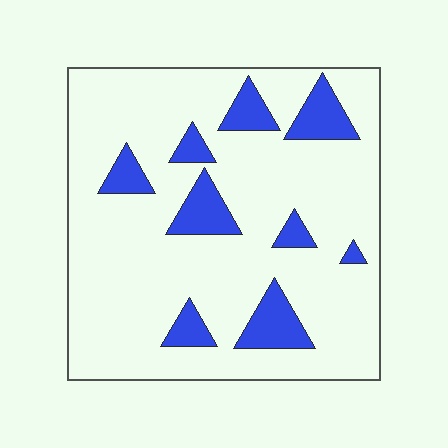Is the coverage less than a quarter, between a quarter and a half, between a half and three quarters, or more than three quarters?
Less than a quarter.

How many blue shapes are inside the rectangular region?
9.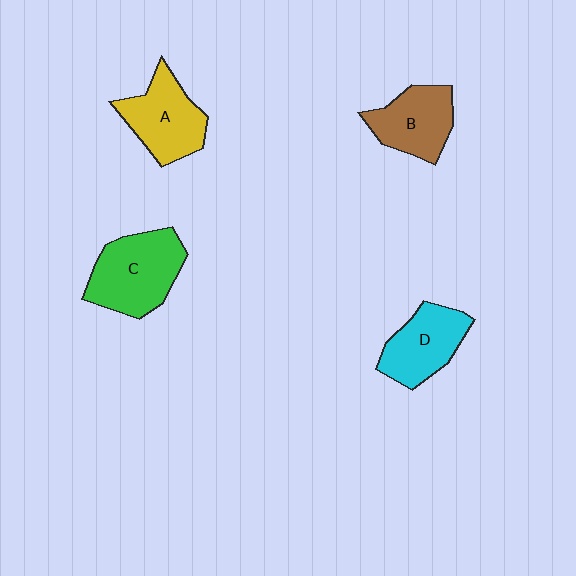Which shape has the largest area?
Shape C (green).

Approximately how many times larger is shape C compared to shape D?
Approximately 1.3 times.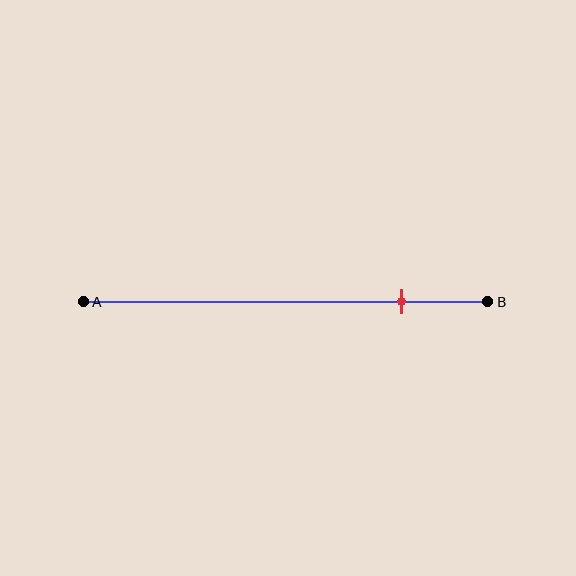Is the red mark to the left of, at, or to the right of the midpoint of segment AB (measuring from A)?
The red mark is to the right of the midpoint of segment AB.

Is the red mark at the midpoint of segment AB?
No, the mark is at about 80% from A, not at the 50% midpoint.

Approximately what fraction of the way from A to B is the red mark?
The red mark is approximately 80% of the way from A to B.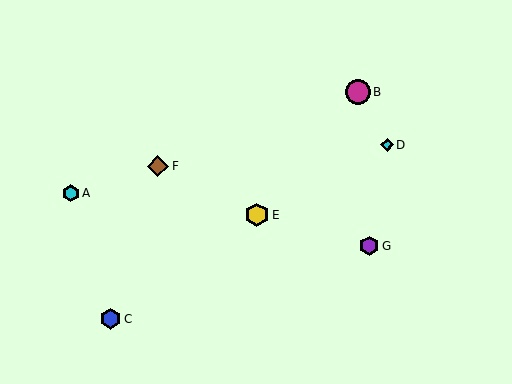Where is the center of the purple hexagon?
The center of the purple hexagon is at (369, 246).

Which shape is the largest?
The magenta circle (labeled B) is the largest.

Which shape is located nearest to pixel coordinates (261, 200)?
The yellow hexagon (labeled E) at (257, 215) is nearest to that location.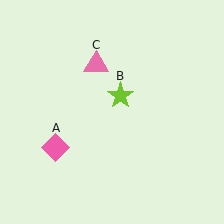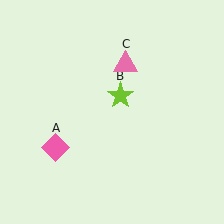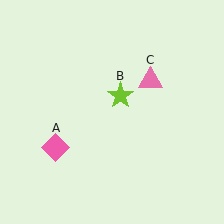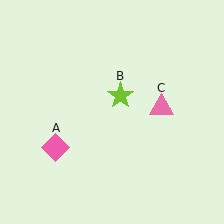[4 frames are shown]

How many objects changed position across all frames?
1 object changed position: pink triangle (object C).